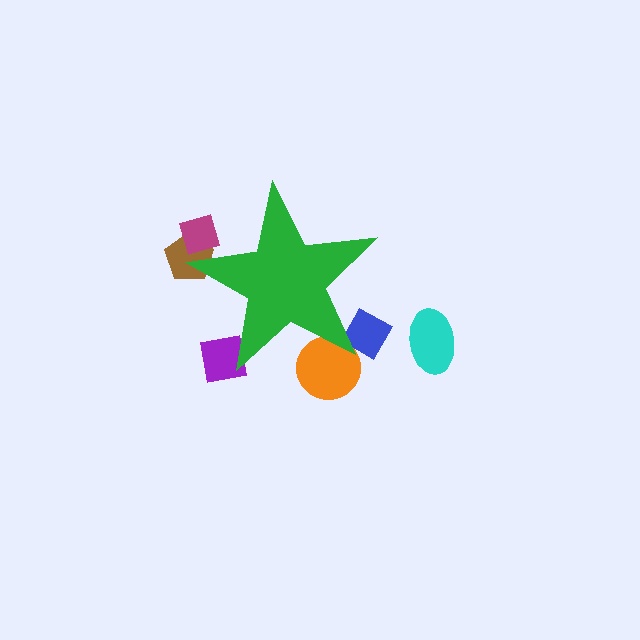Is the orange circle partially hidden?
Yes, the orange circle is partially hidden behind the green star.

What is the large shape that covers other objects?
A green star.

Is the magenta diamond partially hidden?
Yes, the magenta diamond is partially hidden behind the green star.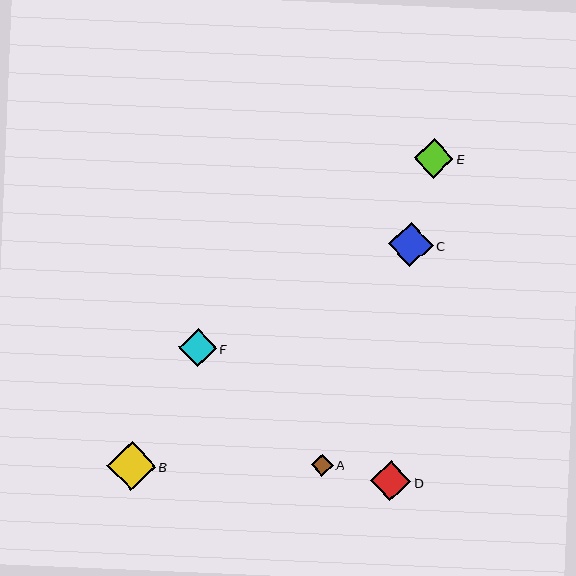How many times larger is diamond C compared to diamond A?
Diamond C is approximately 2.0 times the size of diamond A.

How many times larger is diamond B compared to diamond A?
Diamond B is approximately 2.2 times the size of diamond A.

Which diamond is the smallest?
Diamond A is the smallest with a size of approximately 22 pixels.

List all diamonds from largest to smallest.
From largest to smallest: B, C, D, E, F, A.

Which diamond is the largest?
Diamond B is the largest with a size of approximately 48 pixels.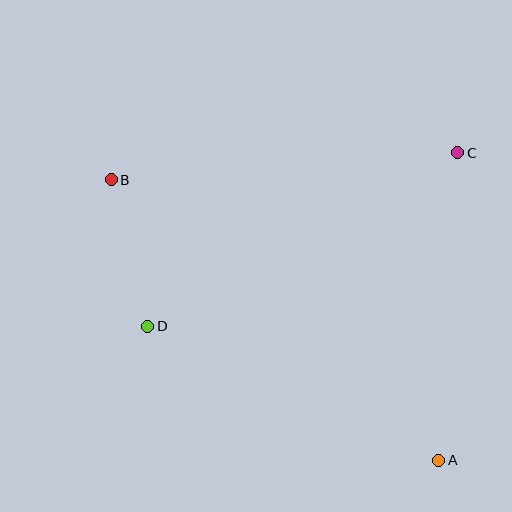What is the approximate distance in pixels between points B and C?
The distance between B and C is approximately 347 pixels.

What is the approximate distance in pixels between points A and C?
The distance between A and C is approximately 308 pixels.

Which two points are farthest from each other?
Points A and B are farthest from each other.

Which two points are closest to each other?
Points B and D are closest to each other.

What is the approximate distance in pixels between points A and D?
The distance between A and D is approximately 320 pixels.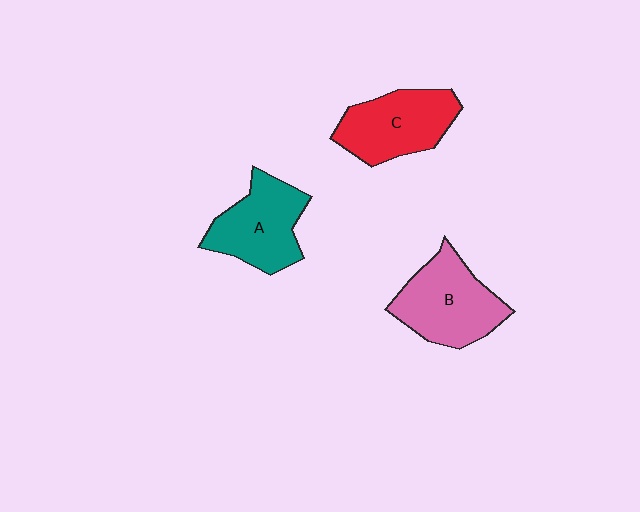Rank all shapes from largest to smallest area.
From largest to smallest: B (pink), C (red), A (teal).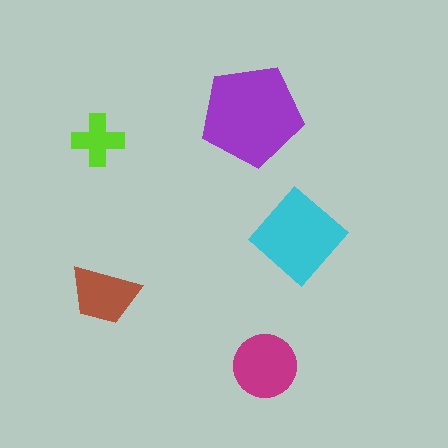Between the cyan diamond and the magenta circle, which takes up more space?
The cyan diamond.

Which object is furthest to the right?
The cyan diamond is rightmost.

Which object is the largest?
The purple pentagon.